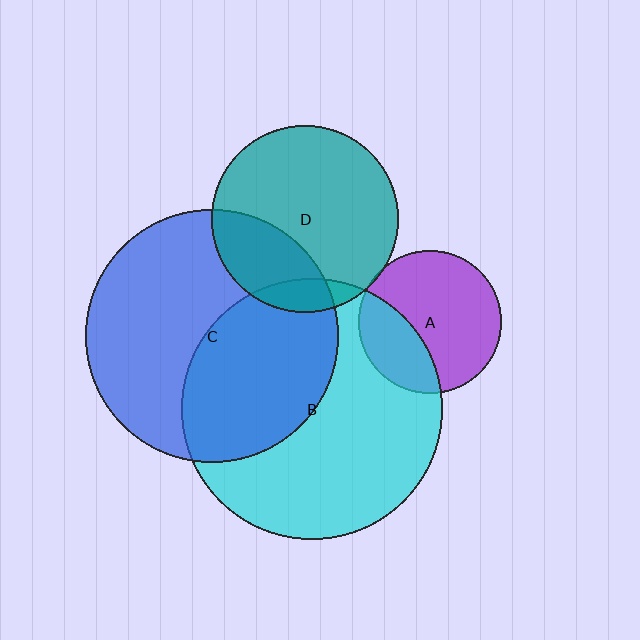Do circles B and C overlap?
Yes.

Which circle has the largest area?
Circle B (cyan).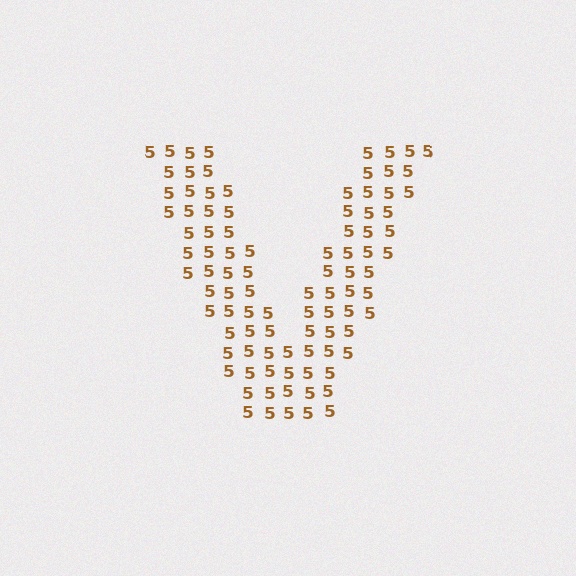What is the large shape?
The large shape is the letter V.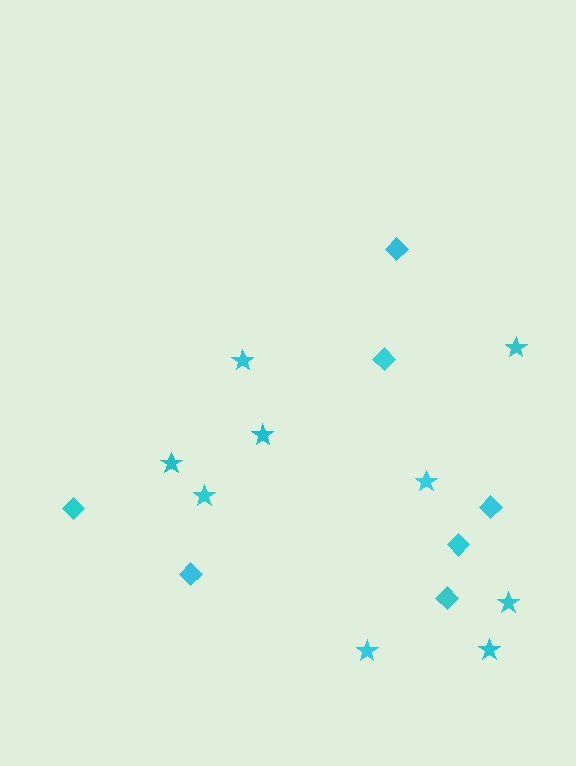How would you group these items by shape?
There are 2 groups: one group of stars (9) and one group of diamonds (7).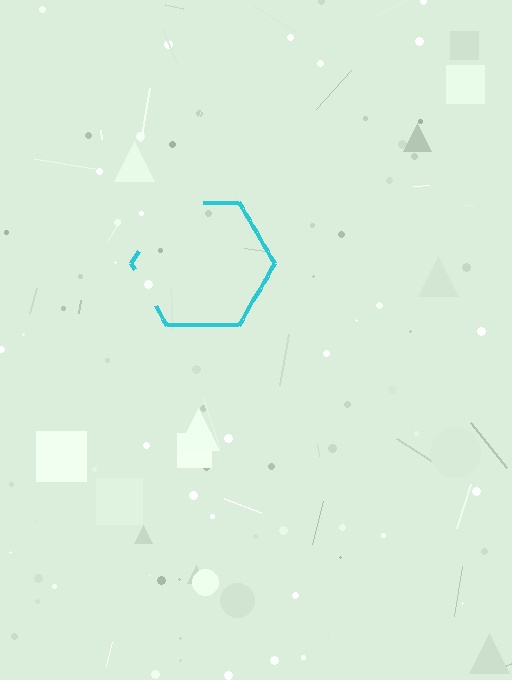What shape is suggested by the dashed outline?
The dashed outline suggests a hexagon.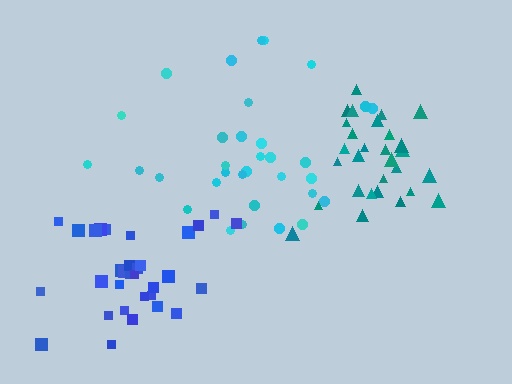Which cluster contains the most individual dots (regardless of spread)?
Cyan (33).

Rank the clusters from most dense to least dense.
teal, blue, cyan.